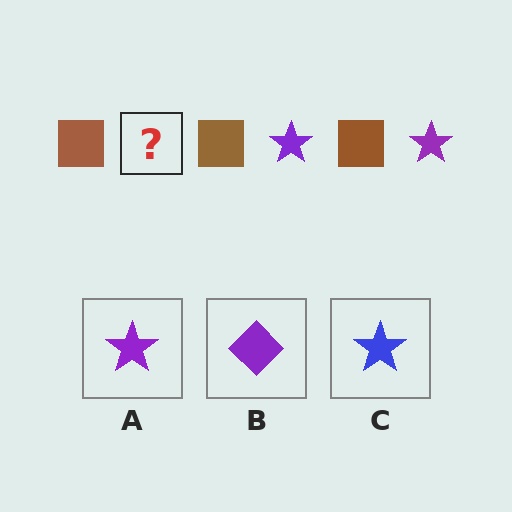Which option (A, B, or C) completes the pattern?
A.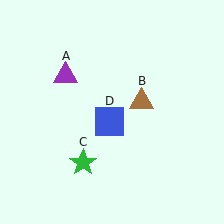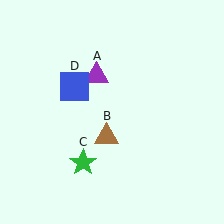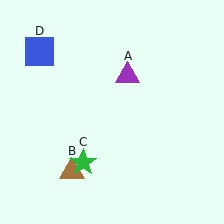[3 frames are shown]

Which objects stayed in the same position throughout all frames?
Green star (object C) remained stationary.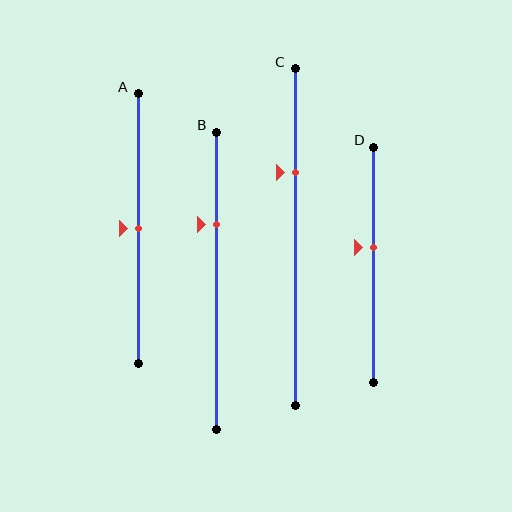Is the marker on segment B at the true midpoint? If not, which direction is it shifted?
No, the marker on segment B is shifted upward by about 19% of the segment length.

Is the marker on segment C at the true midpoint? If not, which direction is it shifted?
No, the marker on segment C is shifted upward by about 19% of the segment length.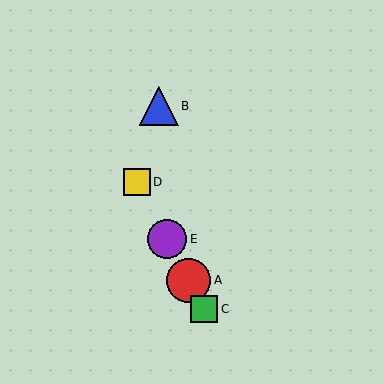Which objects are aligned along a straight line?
Objects A, C, D, E are aligned along a straight line.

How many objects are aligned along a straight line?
4 objects (A, C, D, E) are aligned along a straight line.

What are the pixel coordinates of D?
Object D is at (137, 182).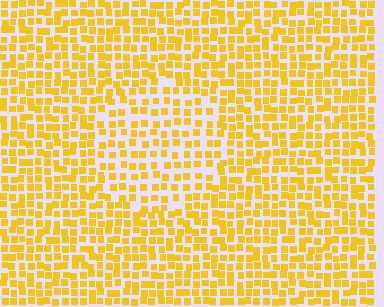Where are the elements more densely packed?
The elements are more densely packed outside the circle boundary.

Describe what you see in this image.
The image contains small yellow elements arranged at two different densities. A circle-shaped region is visible where the elements are less densely packed than the surrounding area.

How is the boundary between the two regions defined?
The boundary is defined by a change in element density (approximately 1.5x ratio). All elements are the same color, size, and shape.